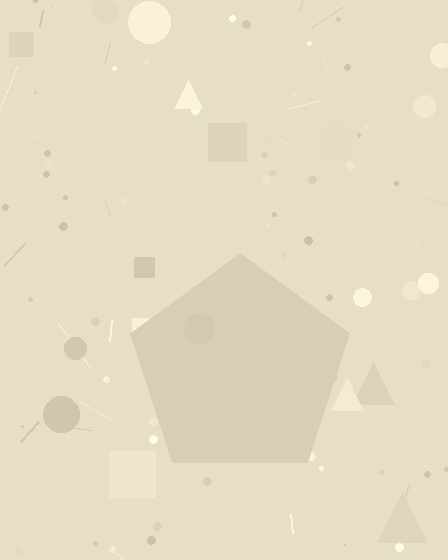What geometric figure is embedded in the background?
A pentagon is embedded in the background.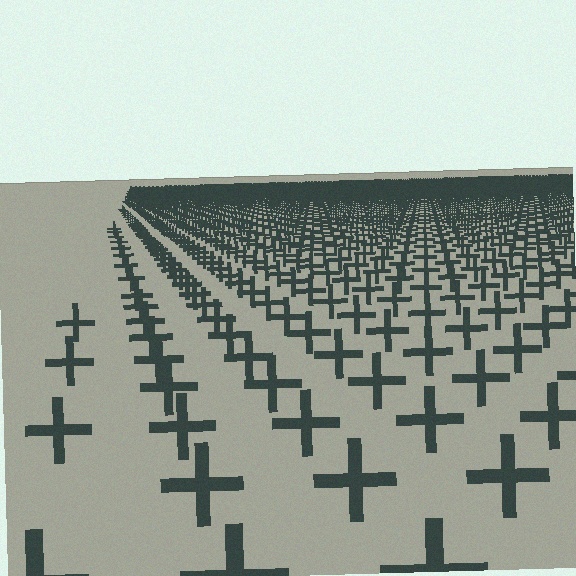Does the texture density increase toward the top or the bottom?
Density increases toward the top.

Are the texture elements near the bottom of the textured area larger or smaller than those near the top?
Larger. Near the bottom, elements are closer to the viewer and appear at a bigger on-screen size.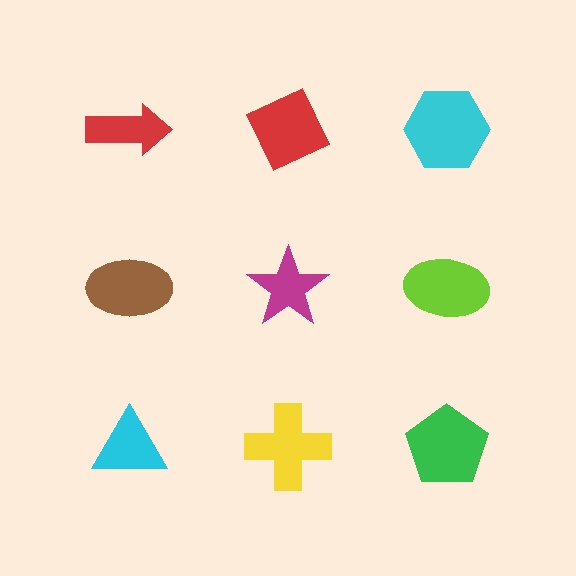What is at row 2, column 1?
A brown ellipse.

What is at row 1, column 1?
A red arrow.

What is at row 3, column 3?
A green pentagon.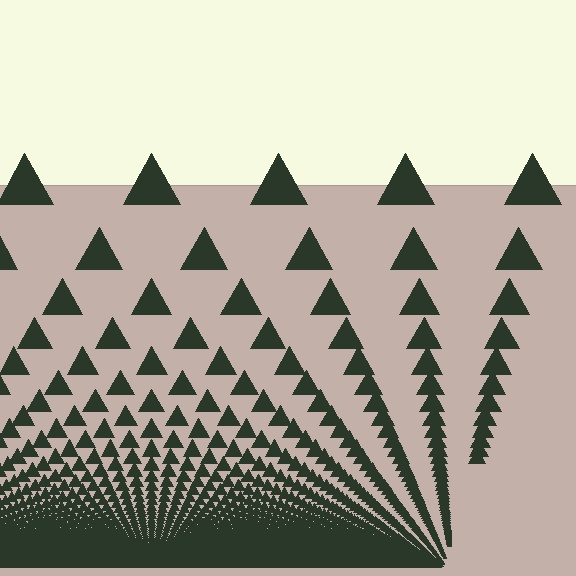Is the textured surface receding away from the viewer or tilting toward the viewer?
The surface appears to tilt toward the viewer. Texture elements get larger and sparser toward the top.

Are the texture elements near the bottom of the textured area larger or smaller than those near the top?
Smaller. The gradient is inverted — elements near the bottom are smaller and denser.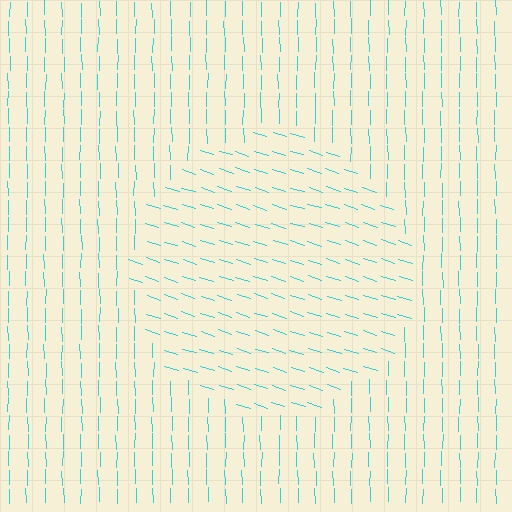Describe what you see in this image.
The image is filled with small cyan line segments. A circle region in the image has lines oriented differently from the surrounding lines, creating a visible texture boundary.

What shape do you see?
I see a circle.